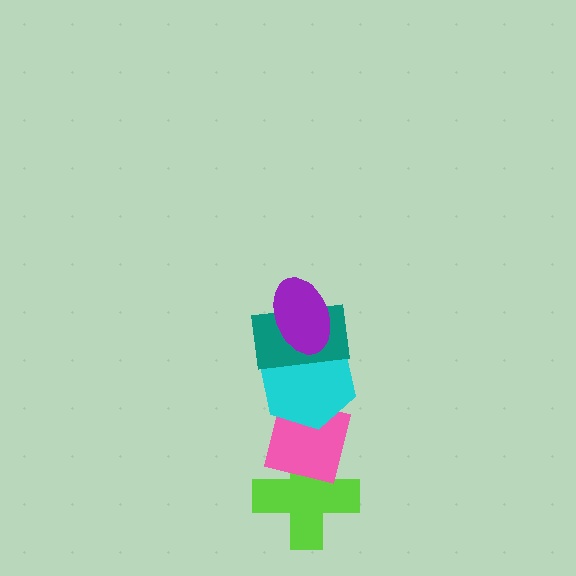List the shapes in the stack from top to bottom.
From top to bottom: the purple ellipse, the teal rectangle, the cyan hexagon, the pink square, the lime cross.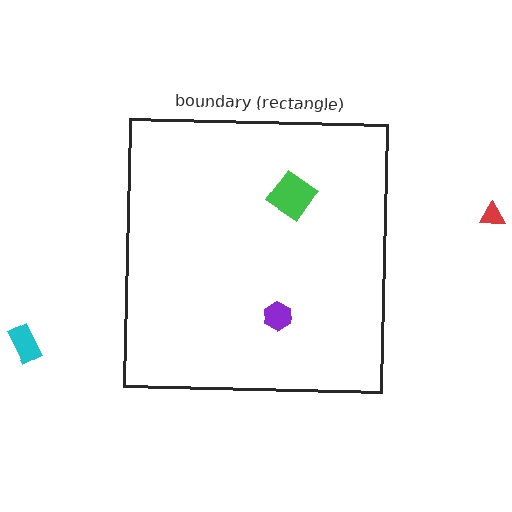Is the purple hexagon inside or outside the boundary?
Inside.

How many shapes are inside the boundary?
2 inside, 2 outside.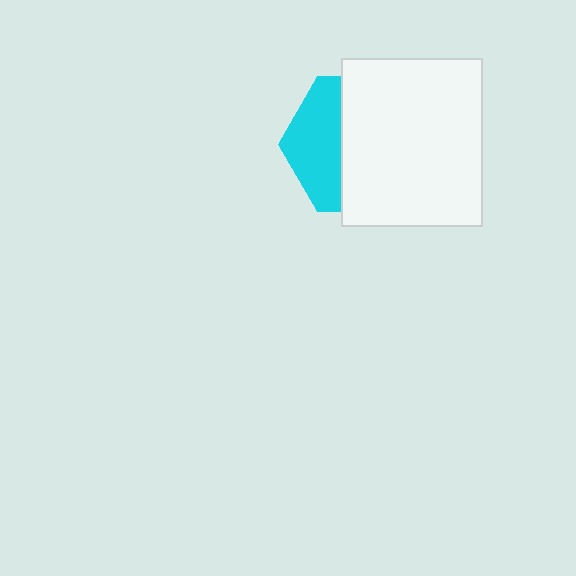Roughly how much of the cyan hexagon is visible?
A small part of it is visible (roughly 37%).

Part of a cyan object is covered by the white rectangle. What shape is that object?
It is a hexagon.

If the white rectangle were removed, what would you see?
You would see the complete cyan hexagon.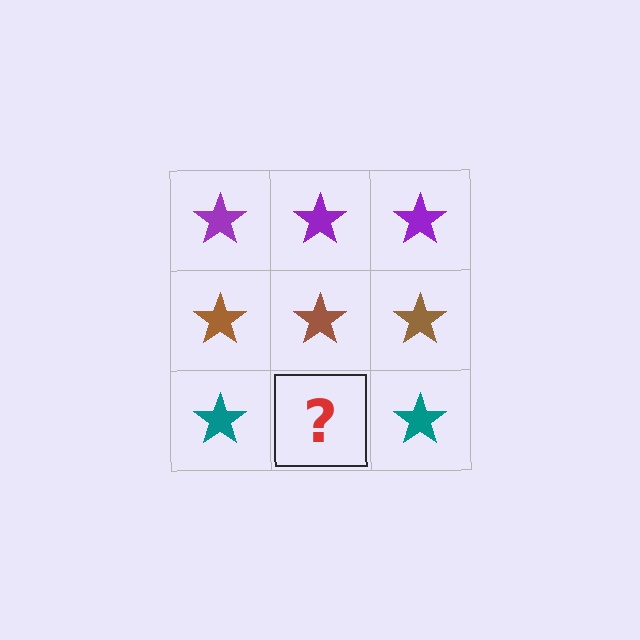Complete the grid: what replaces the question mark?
The question mark should be replaced with a teal star.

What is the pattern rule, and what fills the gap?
The rule is that each row has a consistent color. The gap should be filled with a teal star.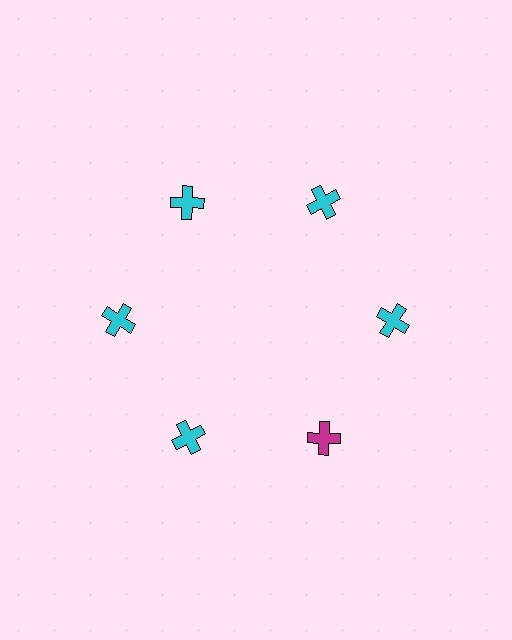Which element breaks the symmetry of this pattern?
The magenta cross at roughly the 5 o'clock position breaks the symmetry. All other shapes are cyan crosses.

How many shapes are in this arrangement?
There are 6 shapes arranged in a ring pattern.